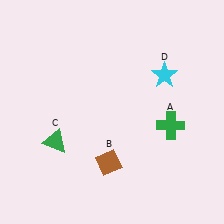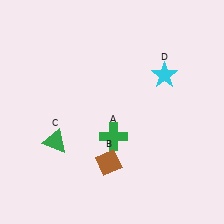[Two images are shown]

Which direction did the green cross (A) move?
The green cross (A) moved left.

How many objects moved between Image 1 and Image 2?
1 object moved between the two images.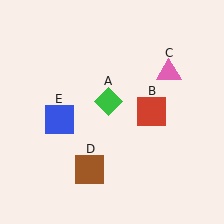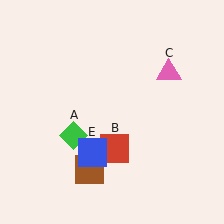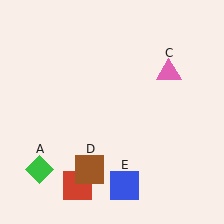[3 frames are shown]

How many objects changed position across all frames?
3 objects changed position: green diamond (object A), red square (object B), blue square (object E).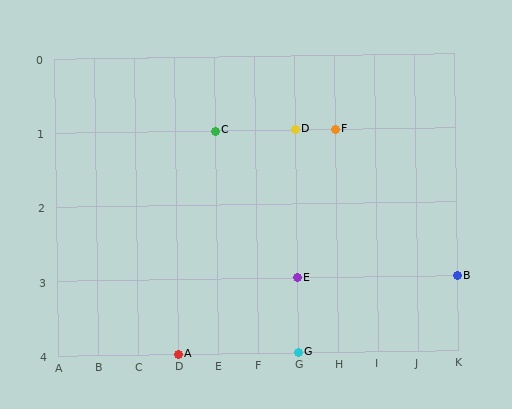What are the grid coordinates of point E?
Point E is at grid coordinates (G, 3).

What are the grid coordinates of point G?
Point G is at grid coordinates (G, 4).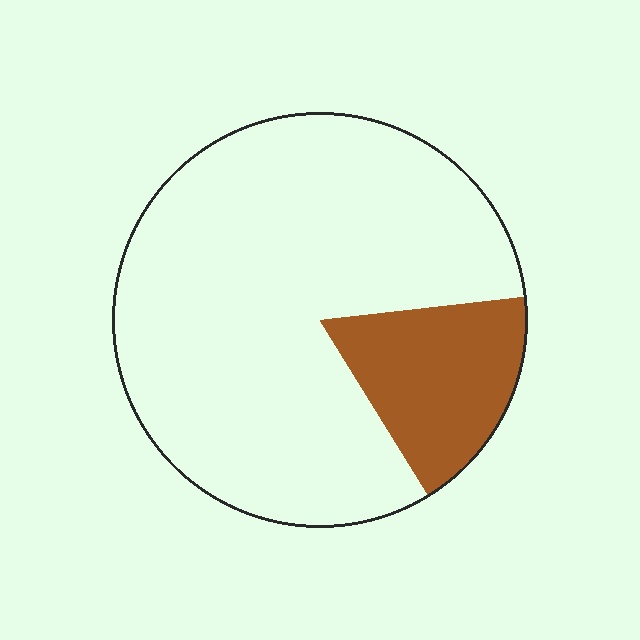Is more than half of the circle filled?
No.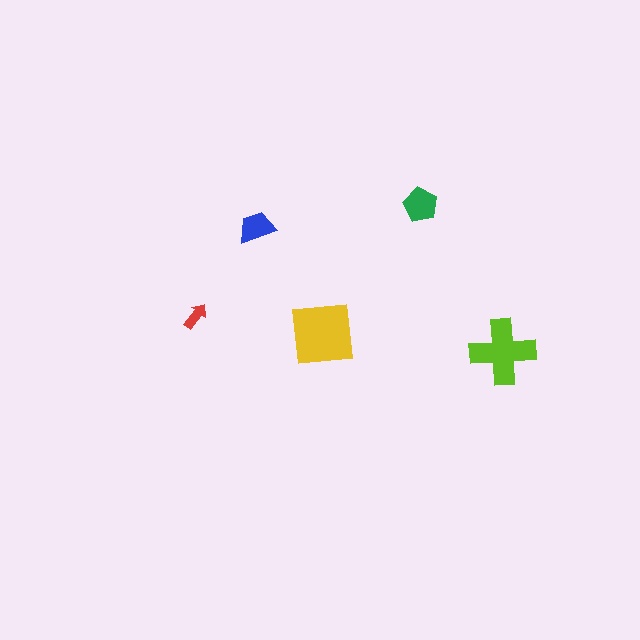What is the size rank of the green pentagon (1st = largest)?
3rd.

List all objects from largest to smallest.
The yellow square, the lime cross, the green pentagon, the blue trapezoid, the red arrow.